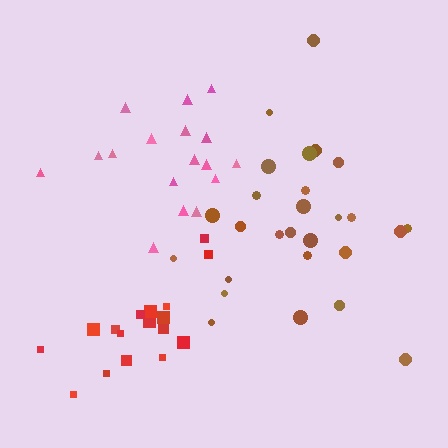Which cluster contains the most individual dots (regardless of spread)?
Brown (27).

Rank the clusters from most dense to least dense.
pink, red, brown.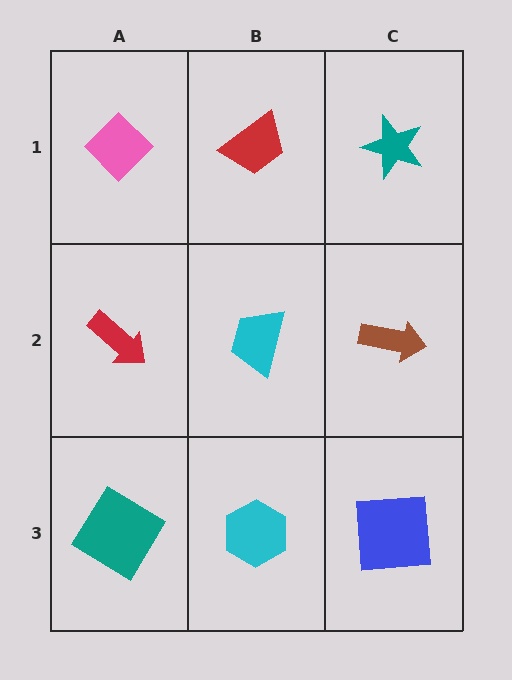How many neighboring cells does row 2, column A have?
3.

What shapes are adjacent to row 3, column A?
A red arrow (row 2, column A), a cyan hexagon (row 3, column B).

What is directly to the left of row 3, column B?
A teal diamond.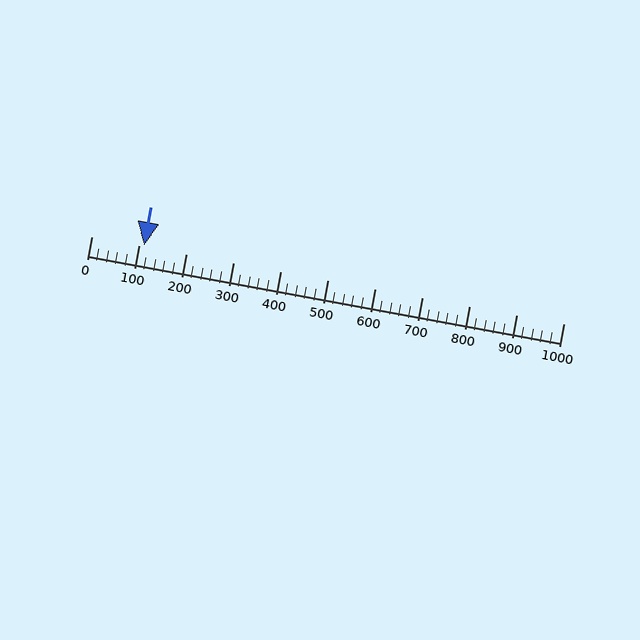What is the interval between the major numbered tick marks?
The major tick marks are spaced 100 units apart.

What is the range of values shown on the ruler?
The ruler shows values from 0 to 1000.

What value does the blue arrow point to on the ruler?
The blue arrow points to approximately 112.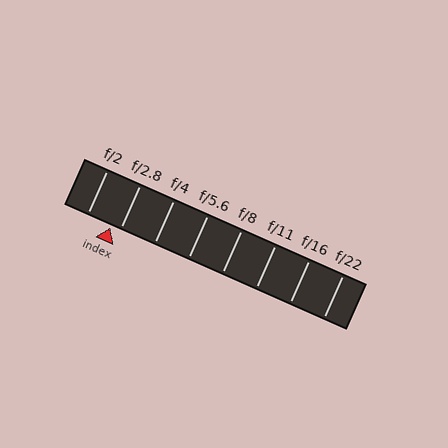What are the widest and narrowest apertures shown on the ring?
The widest aperture shown is f/2 and the narrowest is f/22.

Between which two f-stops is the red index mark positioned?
The index mark is between f/2 and f/2.8.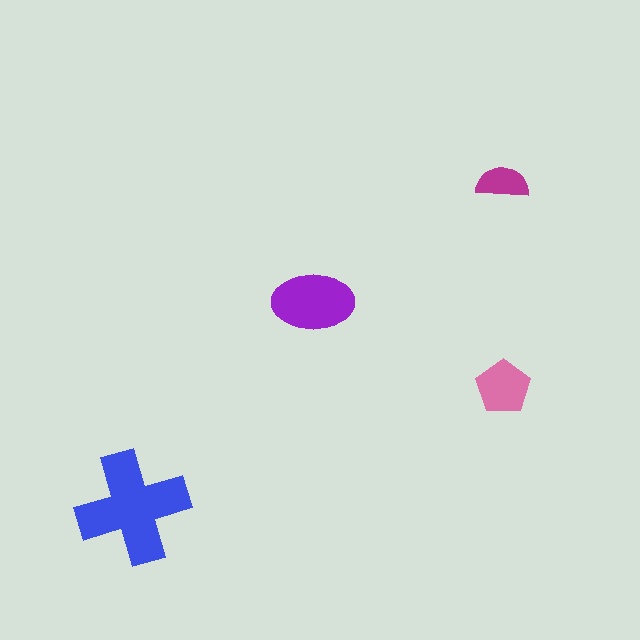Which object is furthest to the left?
The blue cross is leftmost.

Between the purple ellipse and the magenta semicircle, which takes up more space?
The purple ellipse.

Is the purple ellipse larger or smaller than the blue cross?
Smaller.